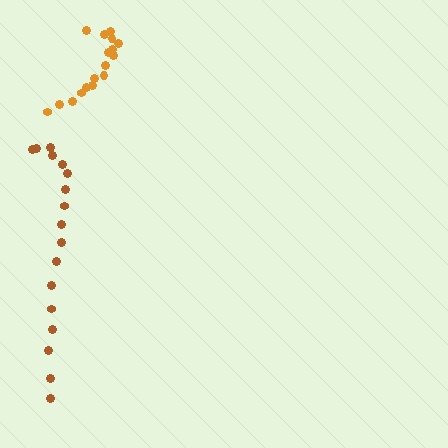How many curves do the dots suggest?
There are 2 distinct paths.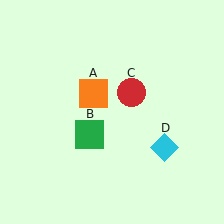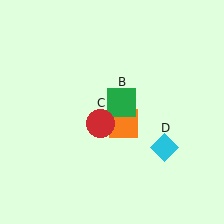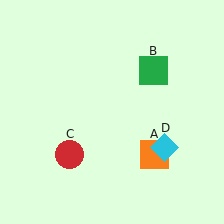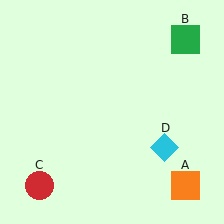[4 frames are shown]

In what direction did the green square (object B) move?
The green square (object B) moved up and to the right.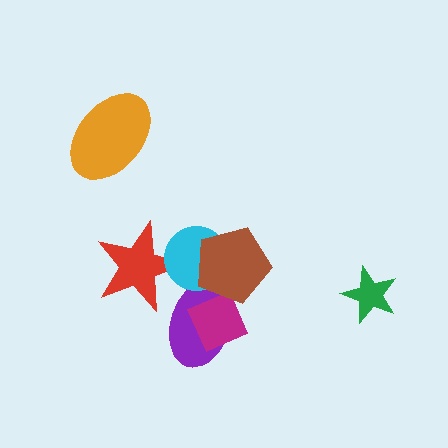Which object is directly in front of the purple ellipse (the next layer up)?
The magenta diamond is directly in front of the purple ellipse.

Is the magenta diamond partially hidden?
Yes, it is partially covered by another shape.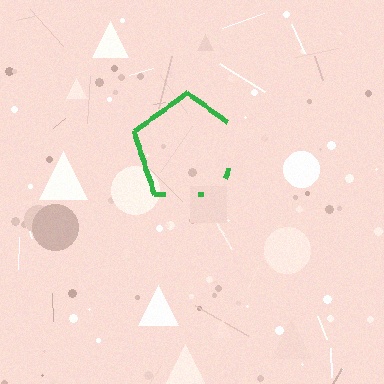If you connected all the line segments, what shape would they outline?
They would outline a pentagon.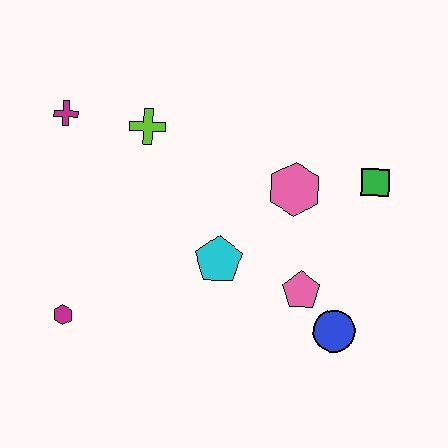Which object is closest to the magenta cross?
The lime cross is closest to the magenta cross.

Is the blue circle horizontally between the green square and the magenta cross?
Yes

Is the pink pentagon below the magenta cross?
Yes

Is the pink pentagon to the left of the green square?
Yes